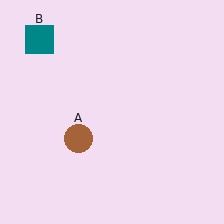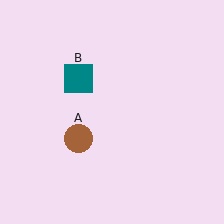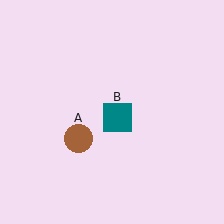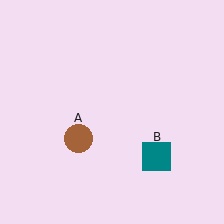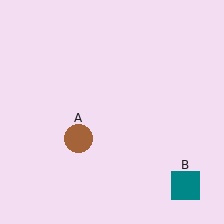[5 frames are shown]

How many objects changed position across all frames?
1 object changed position: teal square (object B).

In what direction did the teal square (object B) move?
The teal square (object B) moved down and to the right.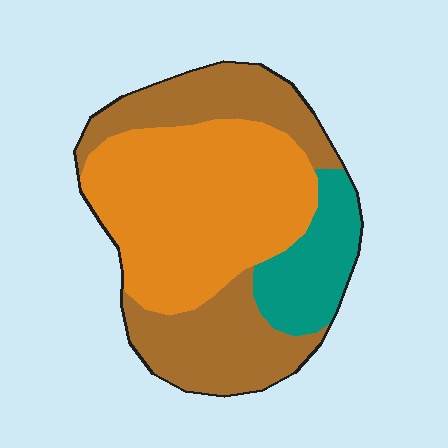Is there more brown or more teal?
Brown.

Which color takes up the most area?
Orange, at roughly 45%.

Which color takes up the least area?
Teal, at roughly 15%.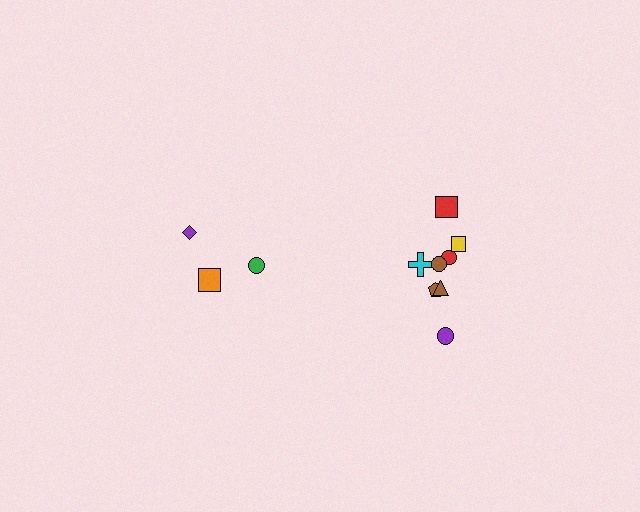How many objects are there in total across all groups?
There are 11 objects.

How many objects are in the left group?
There are 3 objects.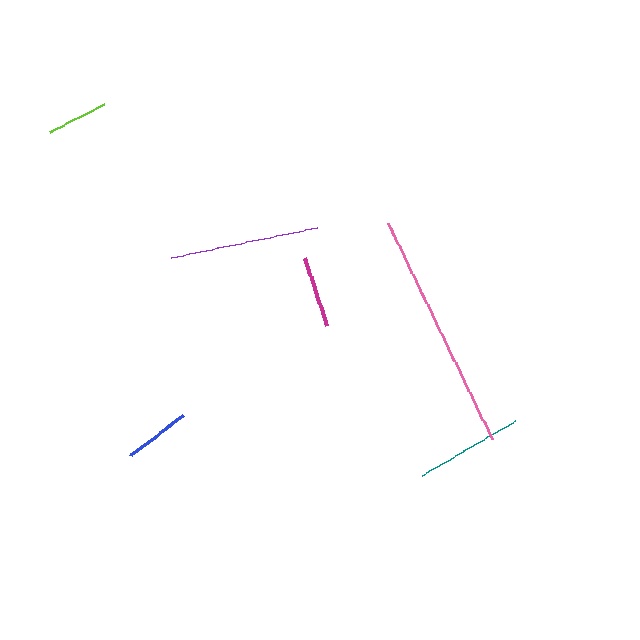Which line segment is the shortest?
The lime line is the shortest at approximately 61 pixels.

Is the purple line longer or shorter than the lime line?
The purple line is longer than the lime line.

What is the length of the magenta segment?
The magenta segment is approximately 71 pixels long.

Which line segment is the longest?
The pink line is the longest at approximately 241 pixels.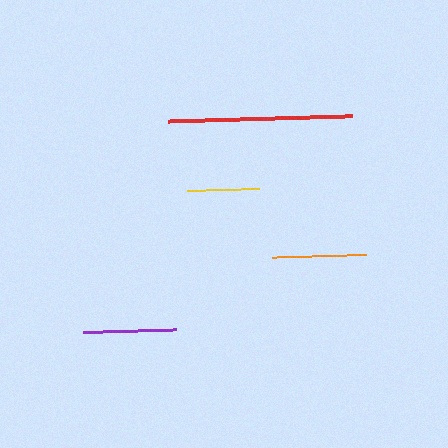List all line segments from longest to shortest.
From longest to shortest: red, orange, purple, yellow.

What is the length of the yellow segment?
The yellow segment is approximately 72 pixels long.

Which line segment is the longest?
The red line is the longest at approximately 185 pixels.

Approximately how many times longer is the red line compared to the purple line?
The red line is approximately 2.0 times the length of the purple line.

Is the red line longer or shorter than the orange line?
The red line is longer than the orange line.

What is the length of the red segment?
The red segment is approximately 185 pixels long.